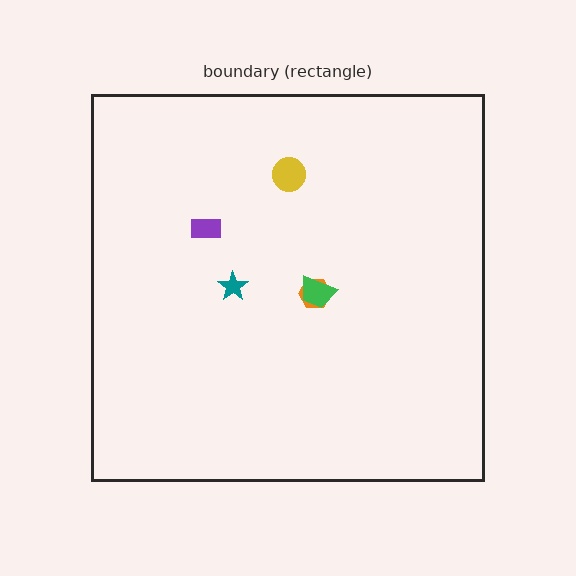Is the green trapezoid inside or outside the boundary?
Inside.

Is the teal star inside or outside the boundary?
Inside.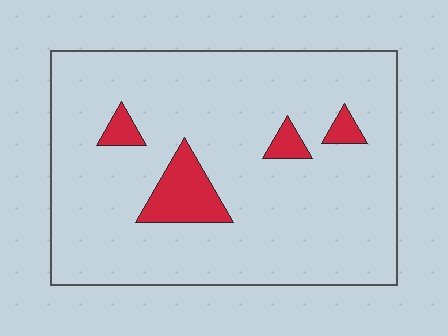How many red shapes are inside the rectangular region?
4.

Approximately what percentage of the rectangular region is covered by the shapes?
Approximately 10%.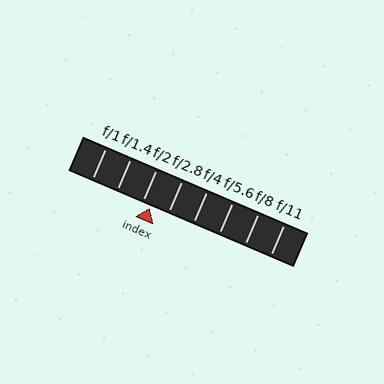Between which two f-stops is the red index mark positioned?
The index mark is between f/2 and f/2.8.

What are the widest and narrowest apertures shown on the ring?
The widest aperture shown is f/1 and the narrowest is f/11.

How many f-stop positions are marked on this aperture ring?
There are 8 f-stop positions marked.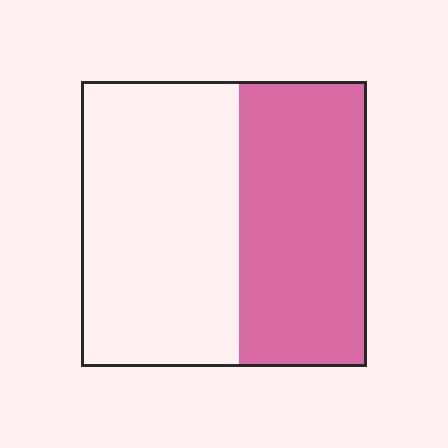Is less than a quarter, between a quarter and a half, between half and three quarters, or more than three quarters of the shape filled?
Between a quarter and a half.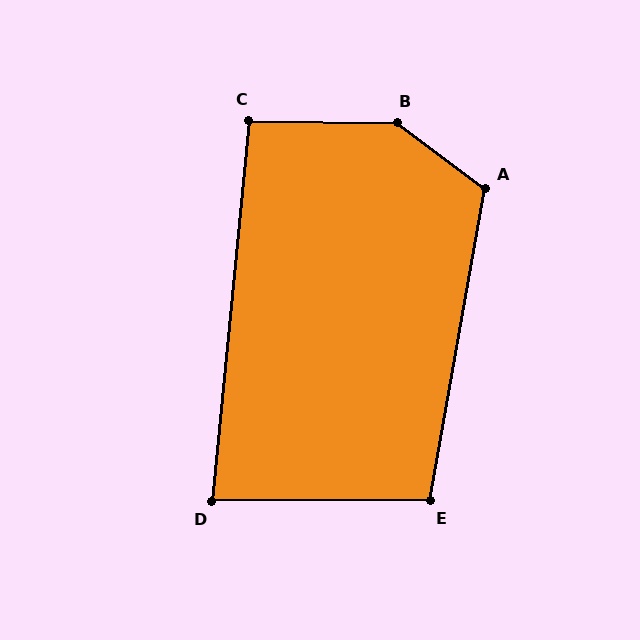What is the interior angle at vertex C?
Approximately 95 degrees (approximately right).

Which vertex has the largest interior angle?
B, at approximately 144 degrees.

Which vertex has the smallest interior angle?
D, at approximately 84 degrees.